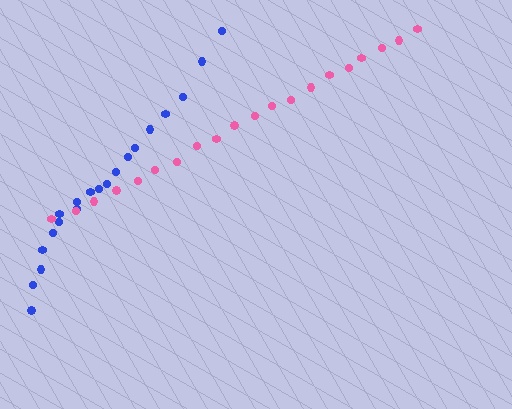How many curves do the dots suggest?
There are 2 distinct paths.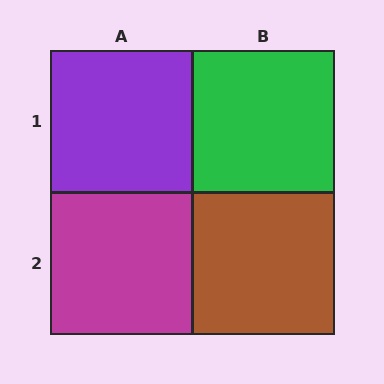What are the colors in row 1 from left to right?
Purple, green.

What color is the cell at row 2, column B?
Brown.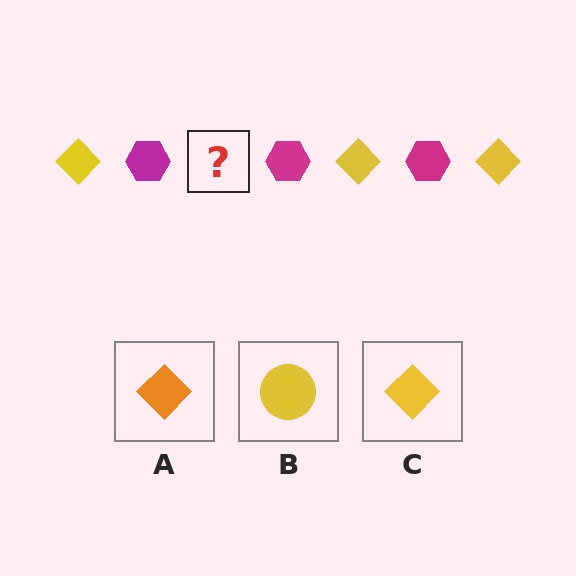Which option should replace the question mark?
Option C.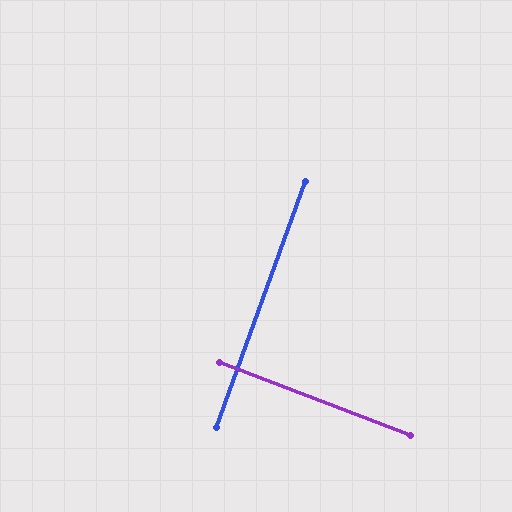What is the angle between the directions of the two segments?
Approximately 89 degrees.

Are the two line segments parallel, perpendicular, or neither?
Perpendicular — they meet at approximately 89°.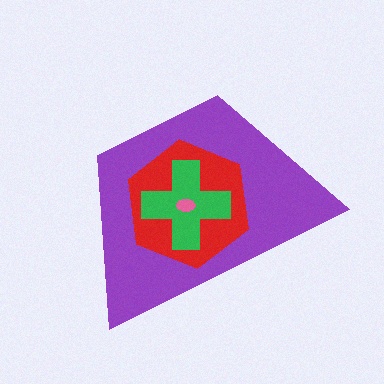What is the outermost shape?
The purple trapezoid.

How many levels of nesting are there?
4.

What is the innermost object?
The pink ellipse.